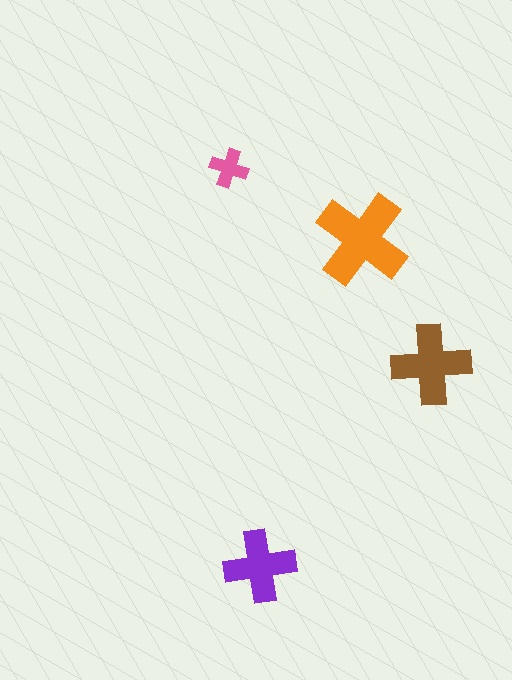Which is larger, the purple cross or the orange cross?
The orange one.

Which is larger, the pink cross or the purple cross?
The purple one.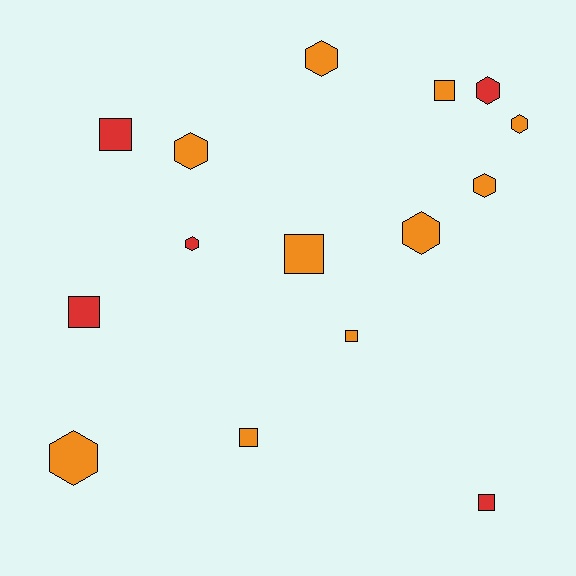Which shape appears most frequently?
Hexagon, with 8 objects.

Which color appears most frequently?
Orange, with 10 objects.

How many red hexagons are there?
There are 2 red hexagons.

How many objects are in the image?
There are 15 objects.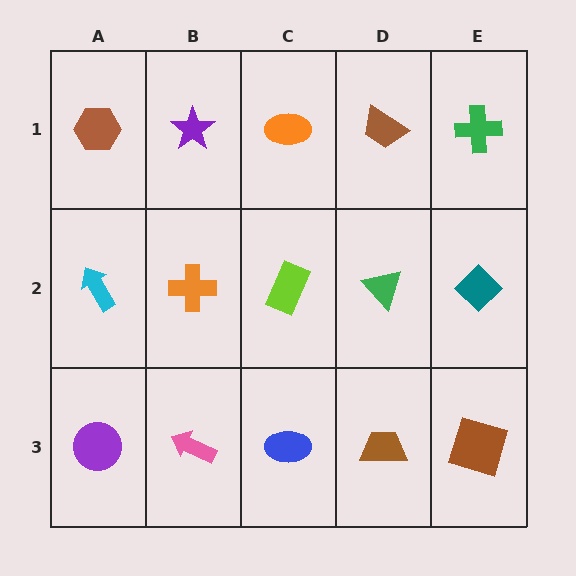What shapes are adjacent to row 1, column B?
An orange cross (row 2, column B), a brown hexagon (row 1, column A), an orange ellipse (row 1, column C).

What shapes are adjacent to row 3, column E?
A teal diamond (row 2, column E), a brown trapezoid (row 3, column D).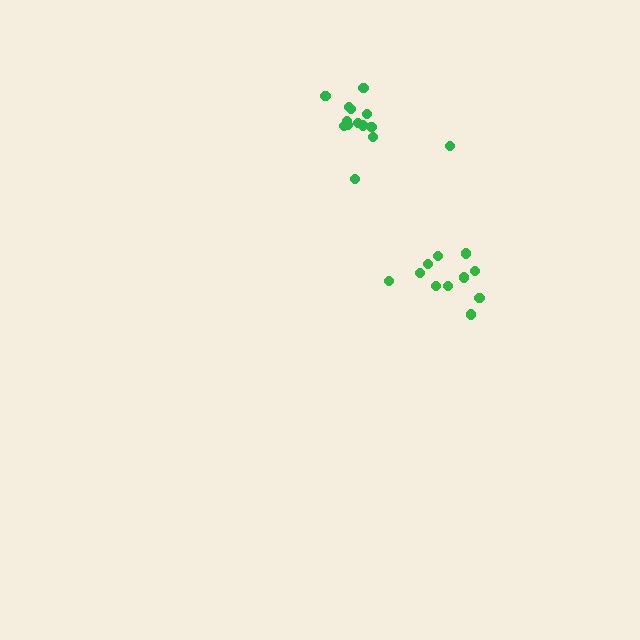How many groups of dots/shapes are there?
There are 2 groups.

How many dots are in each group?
Group 1: 11 dots, Group 2: 14 dots (25 total).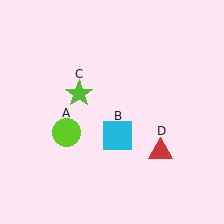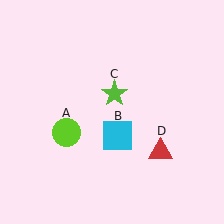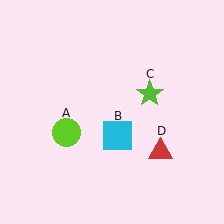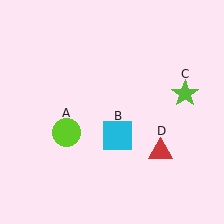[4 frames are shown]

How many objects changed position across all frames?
1 object changed position: lime star (object C).